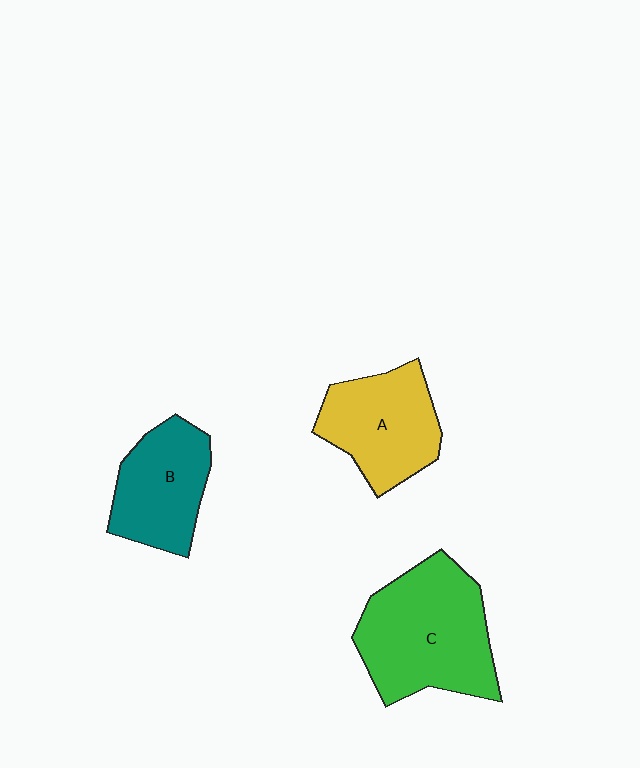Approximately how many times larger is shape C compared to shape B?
Approximately 1.5 times.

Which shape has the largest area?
Shape C (green).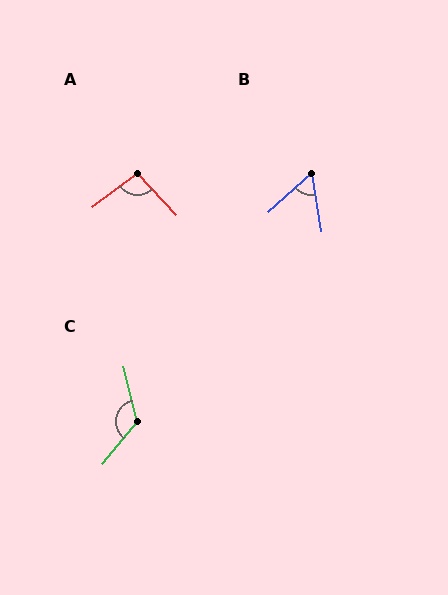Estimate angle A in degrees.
Approximately 96 degrees.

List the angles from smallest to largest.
B (57°), A (96°), C (127°).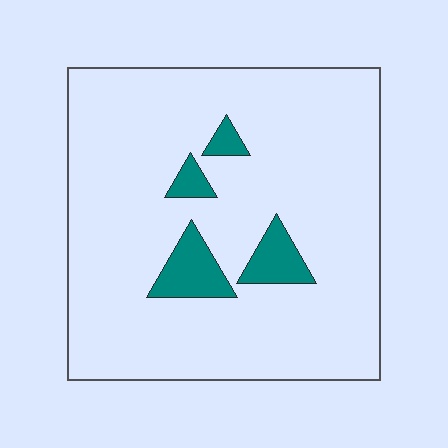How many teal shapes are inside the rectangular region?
4.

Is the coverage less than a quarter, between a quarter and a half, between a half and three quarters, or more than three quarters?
Less than a quarter.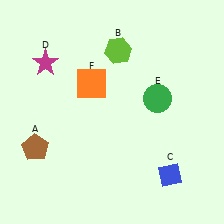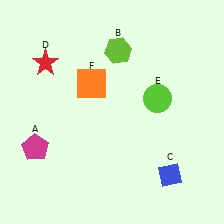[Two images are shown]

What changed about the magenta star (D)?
In Image 1, D is magenta. In Image 2, it changed to red.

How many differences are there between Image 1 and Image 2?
There are 3 differences between the two images.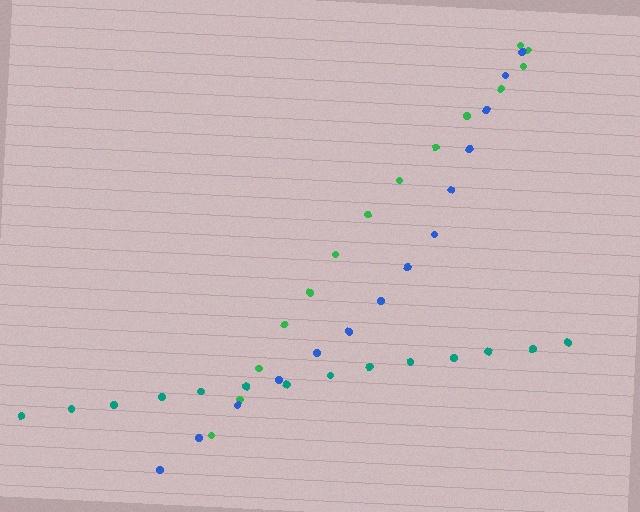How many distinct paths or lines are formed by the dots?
There are 3 distinct paths.